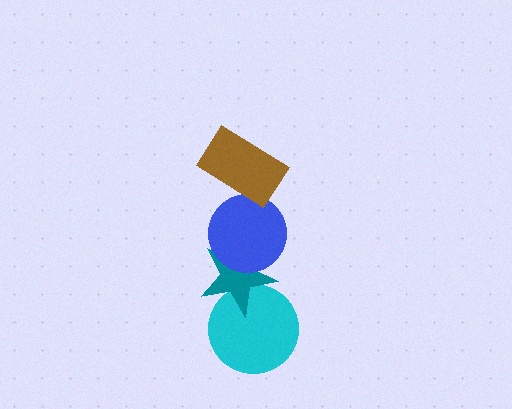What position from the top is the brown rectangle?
The brown rectangle is 1st from the top.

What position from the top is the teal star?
The teal star is 3rd from the top.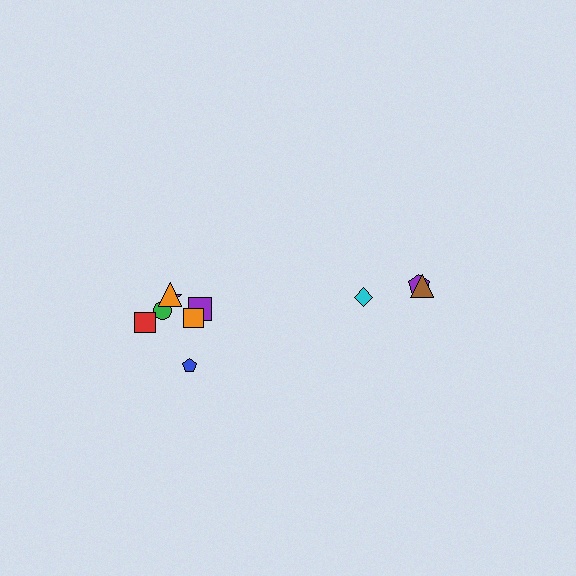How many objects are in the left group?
There are 7 objects.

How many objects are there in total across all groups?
There are 10 objects.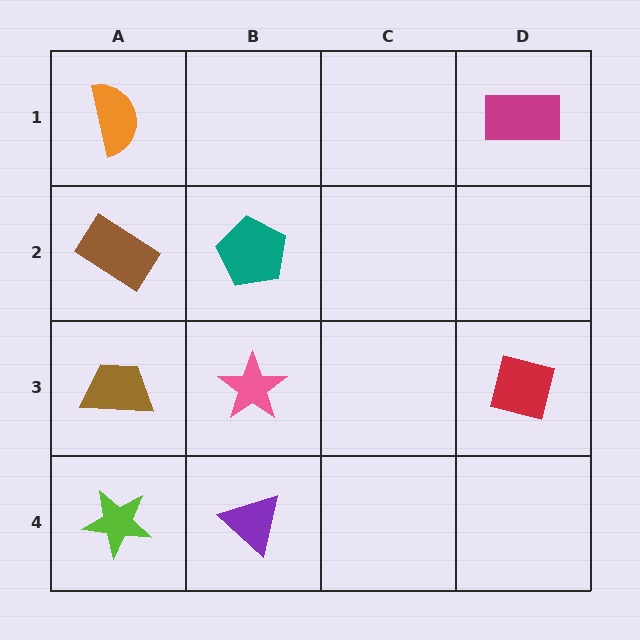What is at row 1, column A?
An orange semicircle.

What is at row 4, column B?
A purple triangle.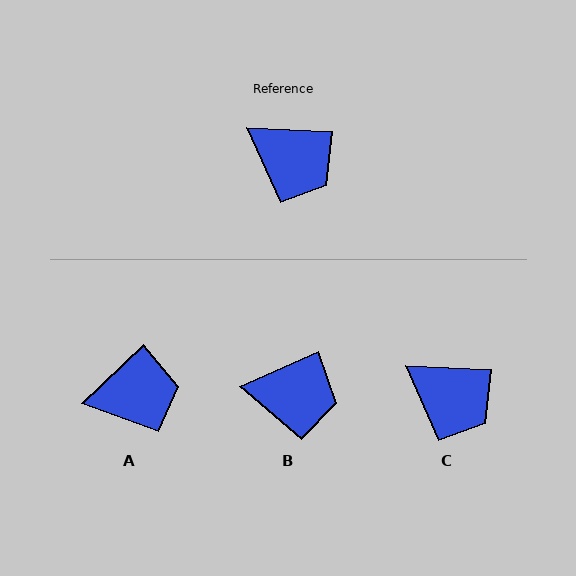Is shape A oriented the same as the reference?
No, it is off by about 46 degrees.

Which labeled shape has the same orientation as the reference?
C.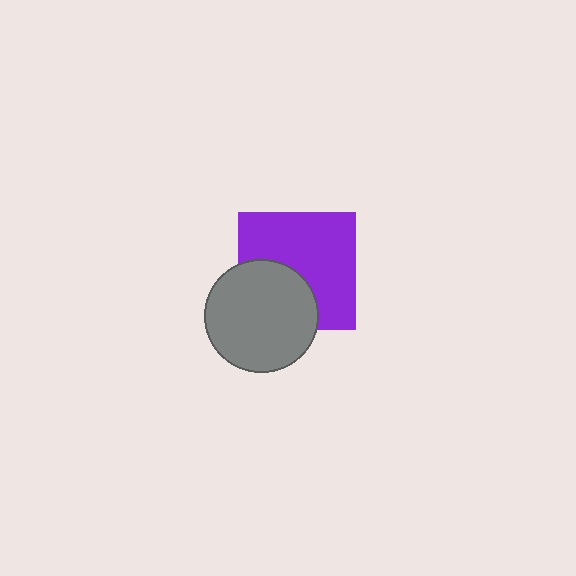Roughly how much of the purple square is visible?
About half of it is visible (roughly 64%).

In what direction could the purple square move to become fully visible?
The purple square could move toward the upper-right. That would shift it out from behind the gray circle entirely.